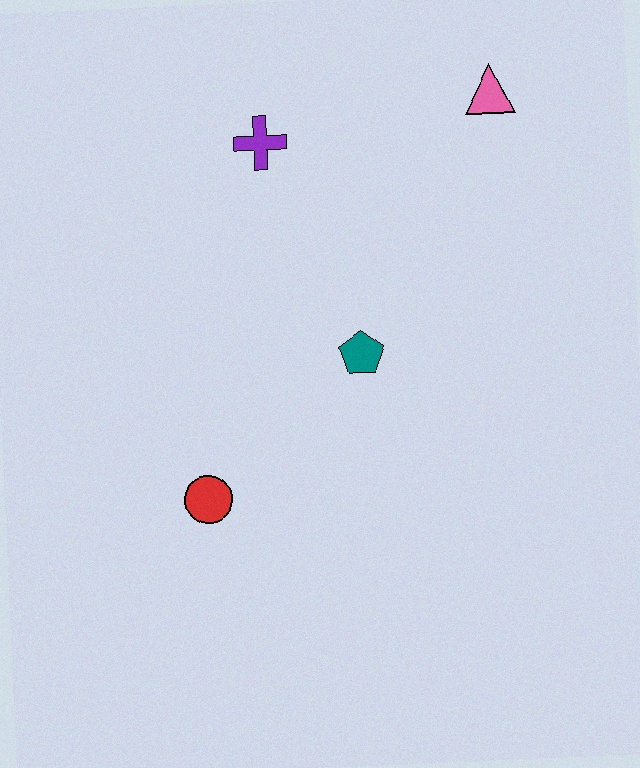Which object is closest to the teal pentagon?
The red circle is closest to the teal pentagon.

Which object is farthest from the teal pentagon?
The pink triangle is farthest from the teal pentagon.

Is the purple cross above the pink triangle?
No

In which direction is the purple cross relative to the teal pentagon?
The purple cross is above the teal pentagon.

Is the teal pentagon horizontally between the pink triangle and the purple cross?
Yes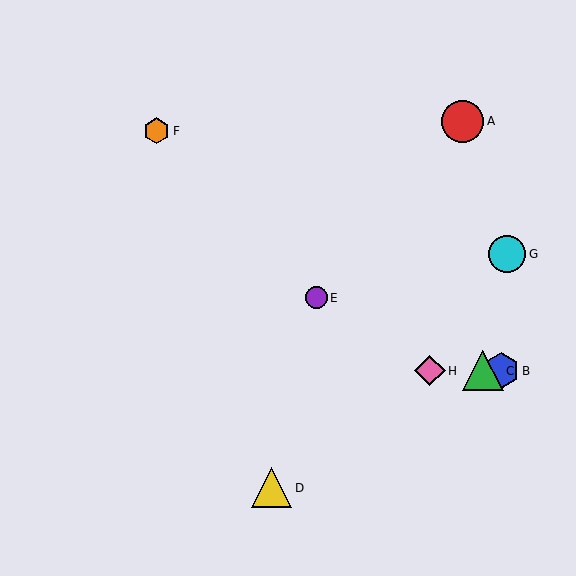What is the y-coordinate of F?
Object F is at y≈131.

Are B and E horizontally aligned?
No, B is at y≈371 and E is at y≈298.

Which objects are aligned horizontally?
Objects B, C, H are aligned horizontally.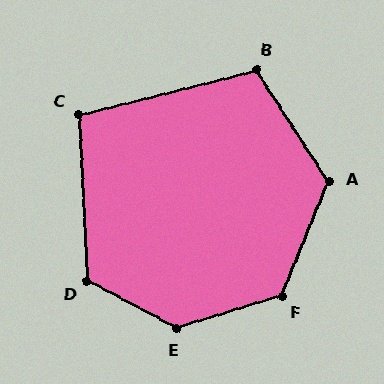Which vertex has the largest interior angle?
E, at approximately 135 degrees.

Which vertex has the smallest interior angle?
C, at approximately 101 degrees.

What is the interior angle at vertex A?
Approximately 124 degrees (obtuse).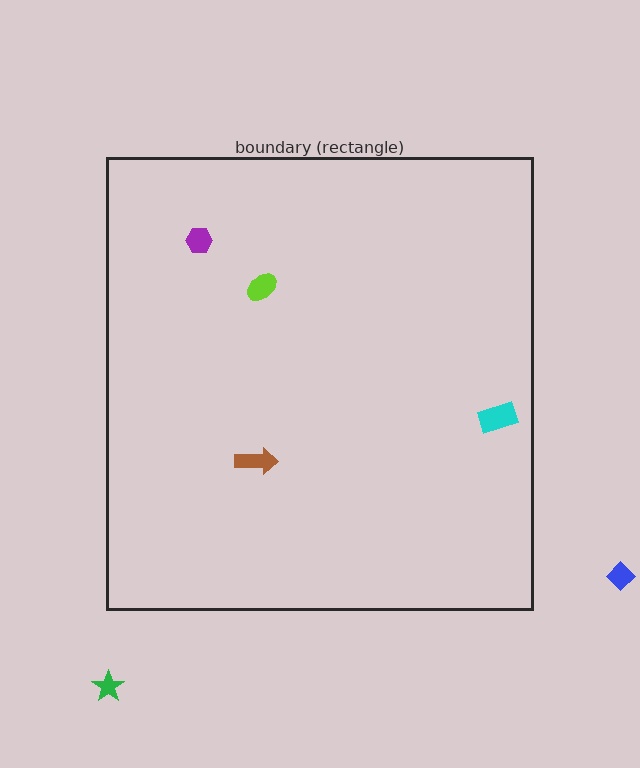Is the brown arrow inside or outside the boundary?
Inside.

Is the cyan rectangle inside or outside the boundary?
Inside.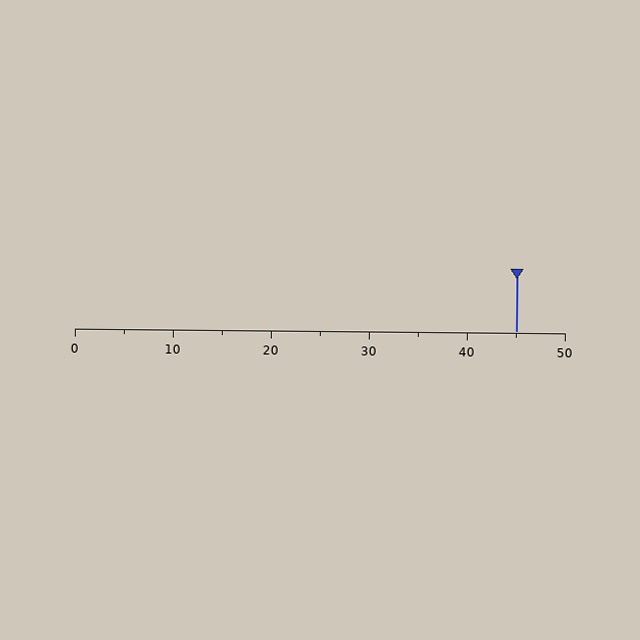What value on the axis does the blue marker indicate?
The marker indicates approximately 45.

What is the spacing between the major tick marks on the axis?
The major ticks are spaced 10 apart.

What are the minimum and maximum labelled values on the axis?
The axis runs from 0 to 50.